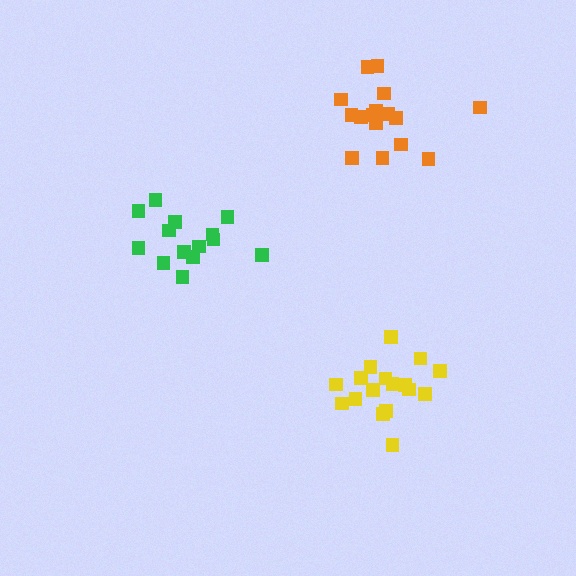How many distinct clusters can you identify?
There are 3 distinct clusters.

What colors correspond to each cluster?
The clusters are colored: green, orange, yellow.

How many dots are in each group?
Group 1: 14 dots, Group 2: 16 dots, Group 3: 17 dots (47 total).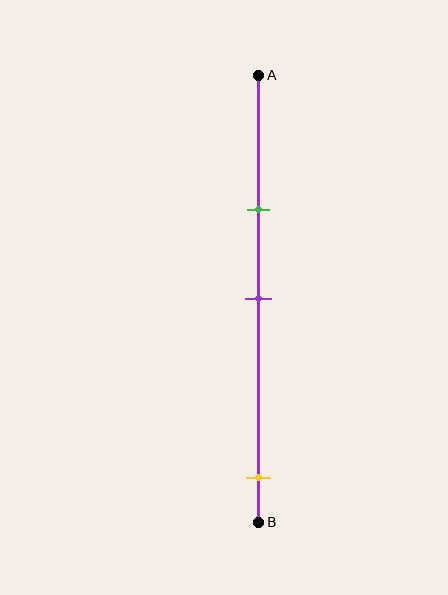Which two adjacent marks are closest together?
The green and purple marks are the closest adjacent pair.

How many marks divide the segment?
There are 3 marks dividing the segment.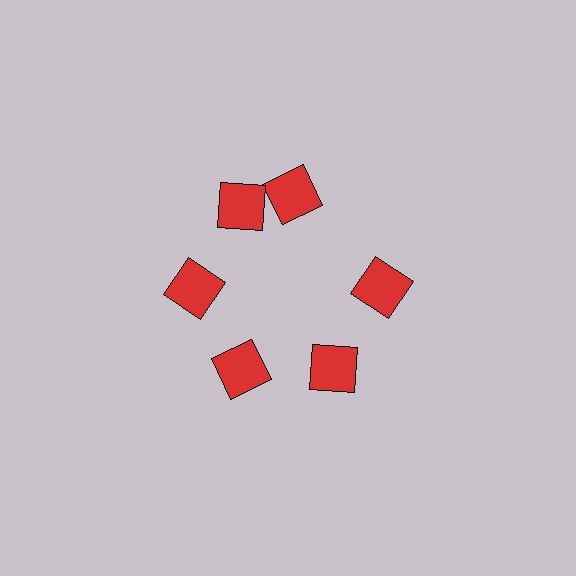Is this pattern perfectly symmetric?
No. The 6 red squares are arranged in a ring, but one element near the 1 o'clock position is rotated out of alignment along the ring, breaking the 6-fold rotational symmetry.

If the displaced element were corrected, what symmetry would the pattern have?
It would have 6-fold rotational symmetry — the pattern would map onto itself every 60 degrees.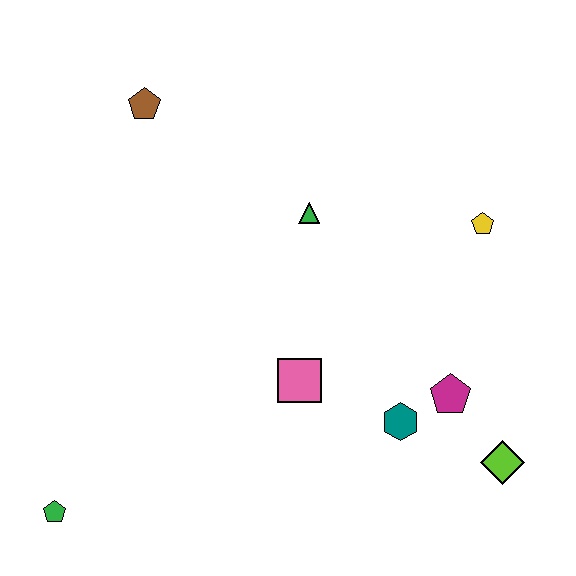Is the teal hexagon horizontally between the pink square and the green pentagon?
No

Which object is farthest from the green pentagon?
The yellow pentagon is farthest from the green pentagon.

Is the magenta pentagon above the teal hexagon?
Yes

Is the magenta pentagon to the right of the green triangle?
Yes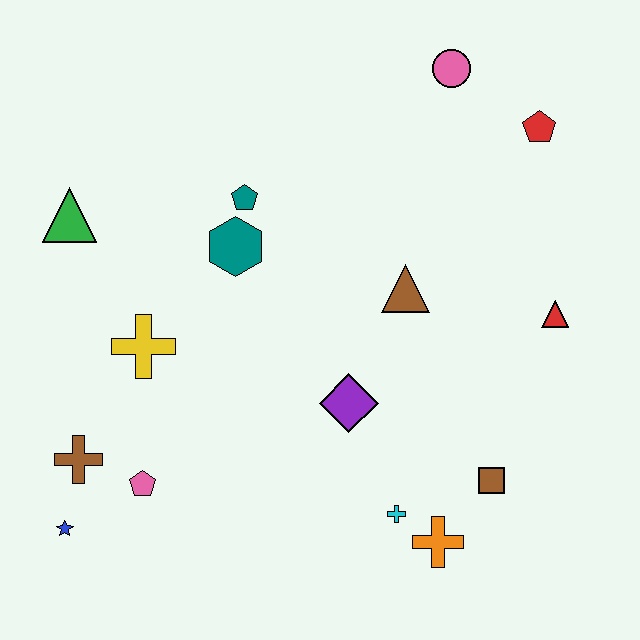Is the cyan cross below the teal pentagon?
Yes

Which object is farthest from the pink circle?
The blue star is farthest from the pink circle.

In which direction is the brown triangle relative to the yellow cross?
The brown triangle is to the right of the yellow cross.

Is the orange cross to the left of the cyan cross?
No